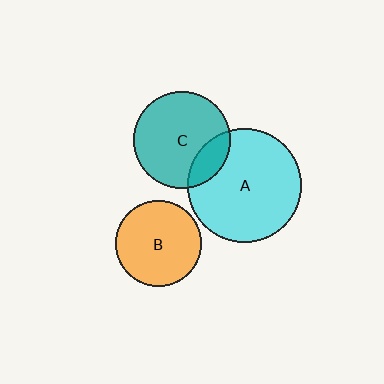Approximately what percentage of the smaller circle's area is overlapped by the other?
Approximately 20%.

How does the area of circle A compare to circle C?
Approximately 1.4 times.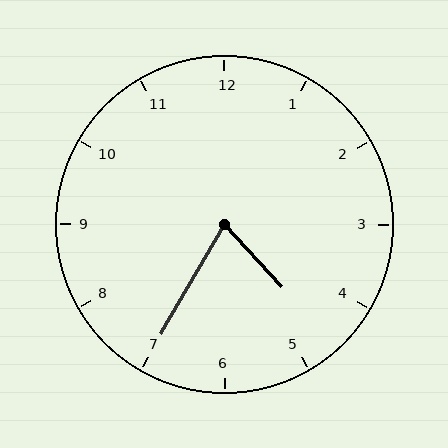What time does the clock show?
4:35.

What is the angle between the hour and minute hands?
Approximately 72 degrees.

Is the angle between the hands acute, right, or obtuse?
It is acute.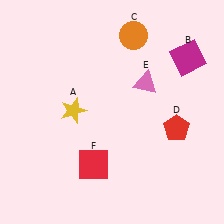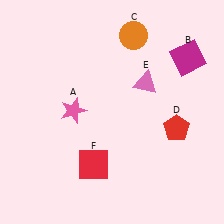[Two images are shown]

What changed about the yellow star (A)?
In Image 1, A is yellow. In Image 2, it changed to pink.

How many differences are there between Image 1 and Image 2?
There is 1 difference between the two images.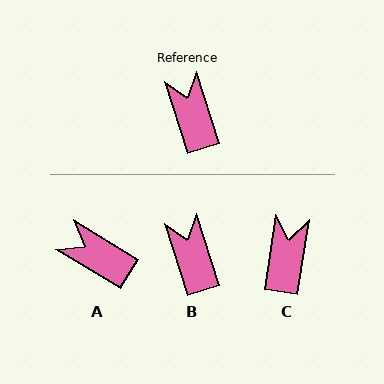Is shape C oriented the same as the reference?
No, it is off by about 26 degrees.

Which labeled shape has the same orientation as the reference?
B.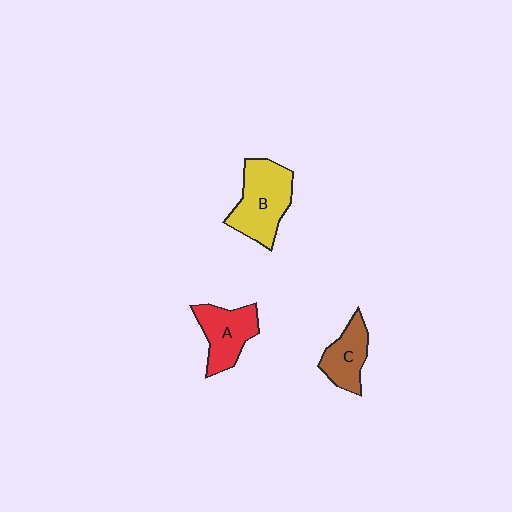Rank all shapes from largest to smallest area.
From largest to smallest: B (yellow), A (red), C (brown).